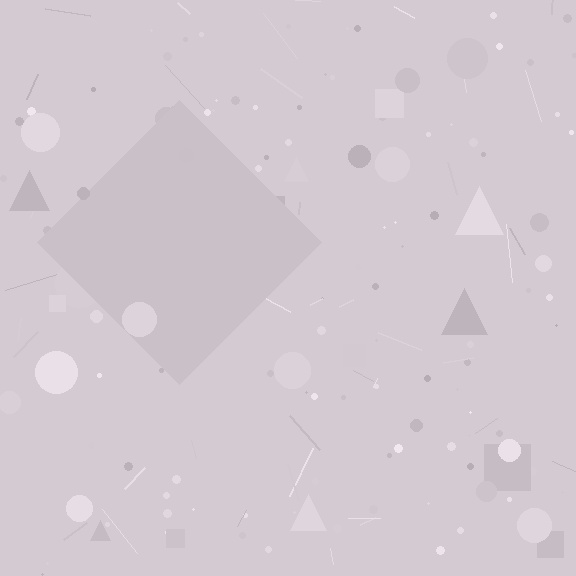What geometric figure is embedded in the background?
A diamond is embedded in the background.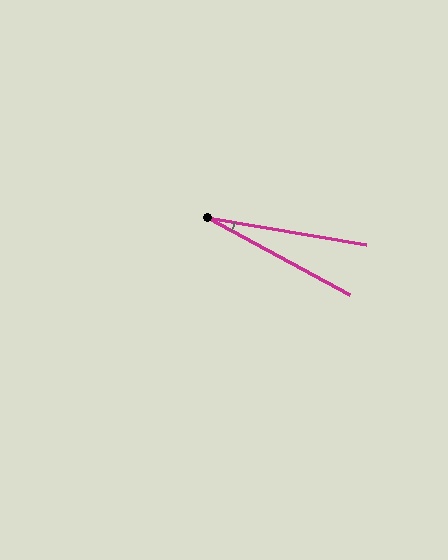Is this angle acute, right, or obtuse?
It is acute.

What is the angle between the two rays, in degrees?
Approximately 19 degrees.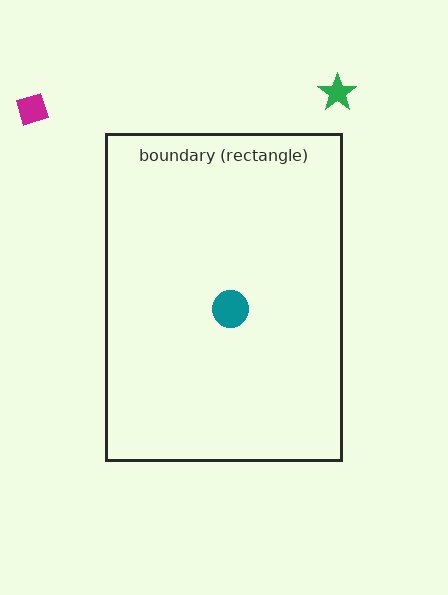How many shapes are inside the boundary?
1 inside, 2 outside.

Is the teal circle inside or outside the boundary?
Inside.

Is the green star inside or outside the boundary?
Outside.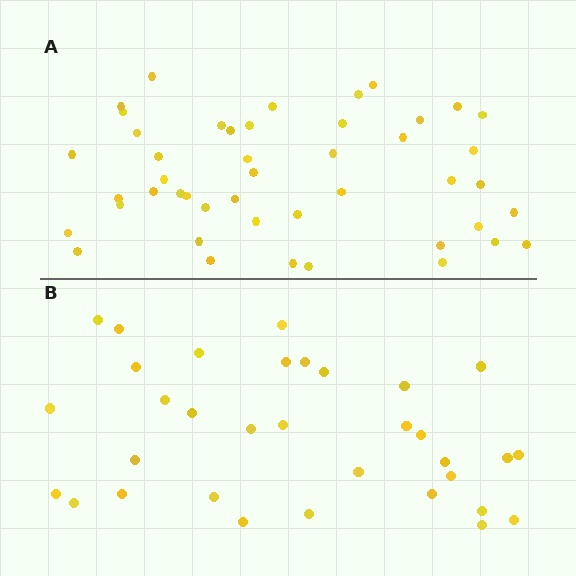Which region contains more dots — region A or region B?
Region A (the top region) has more dots.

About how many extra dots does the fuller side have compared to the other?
Region A has approximately 15 more dots than region B.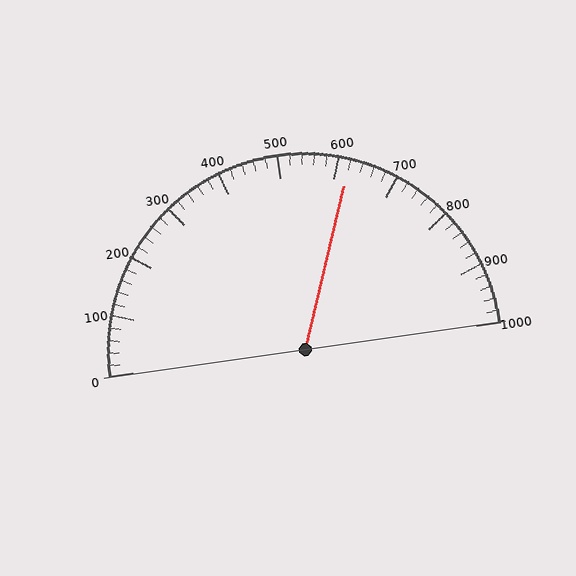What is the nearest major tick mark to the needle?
The nearest major tick mark is 600.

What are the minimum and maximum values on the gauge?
The gauge ranges from 0 to 1000.